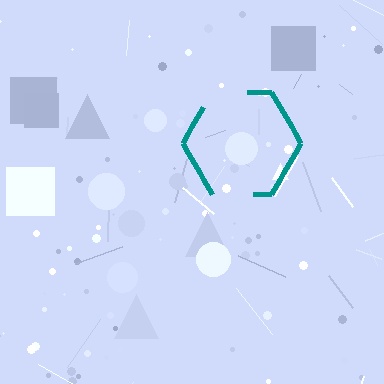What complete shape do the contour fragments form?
The contour fragments form a hexagon.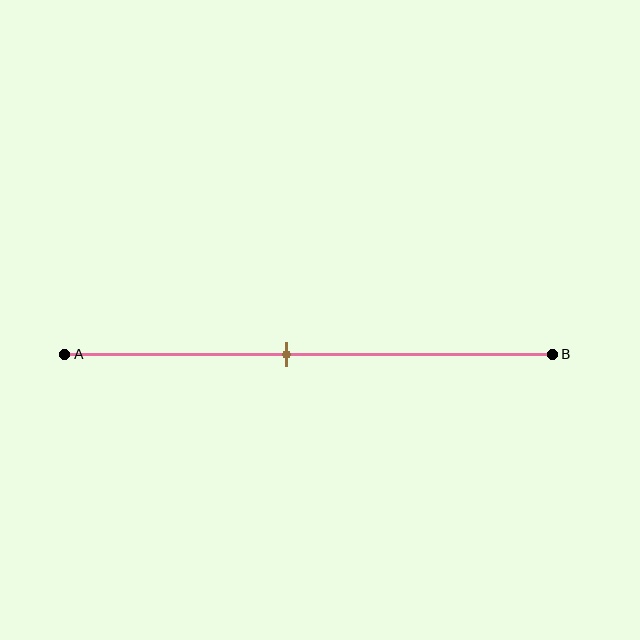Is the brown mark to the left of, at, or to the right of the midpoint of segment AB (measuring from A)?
The brown mark is to the left of the midpoint of segment AB.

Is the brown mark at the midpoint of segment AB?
No, the mark is at about 45% from A, not at the 50% midpoint.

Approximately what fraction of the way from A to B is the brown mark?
The brown mark is approximately 45% of the way from A to B.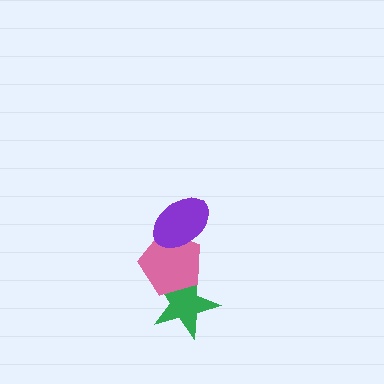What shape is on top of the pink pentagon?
The purple ellipse is on top of the pink pentagon.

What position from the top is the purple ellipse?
The purple ellipse is 1st from the top.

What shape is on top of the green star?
The pink pentagon is on top of the green star.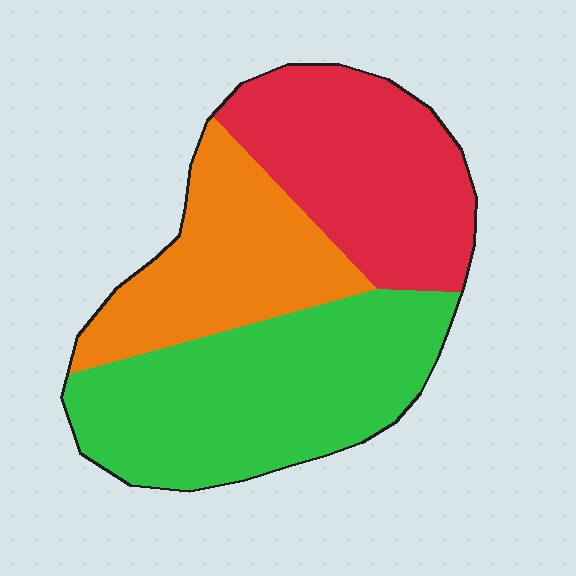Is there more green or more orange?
Green.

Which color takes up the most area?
Green, at roughly 40%.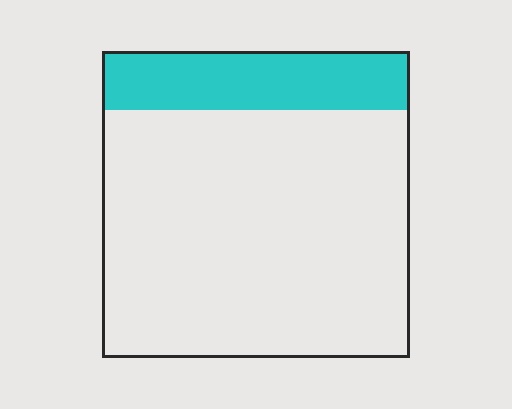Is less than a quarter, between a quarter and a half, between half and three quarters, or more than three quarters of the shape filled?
Less than a quarter.